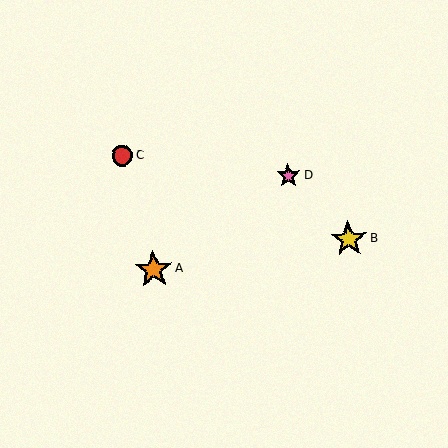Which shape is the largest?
The orange star (labeled A) is the largest.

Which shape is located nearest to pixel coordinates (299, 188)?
The pink star (labeled D) at (288, 176) is nearest to that location.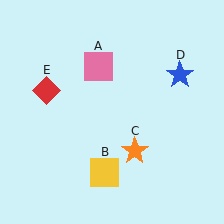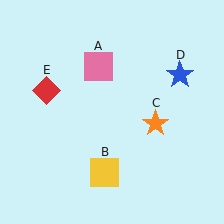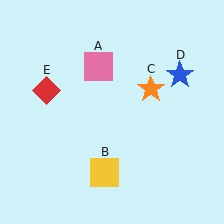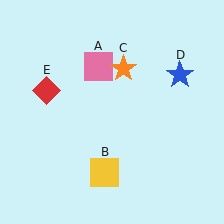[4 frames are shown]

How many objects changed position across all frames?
1 object changed position: orange star (object C).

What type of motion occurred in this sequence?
The orange star (object C) rotated counterclockwise around the center of the scene.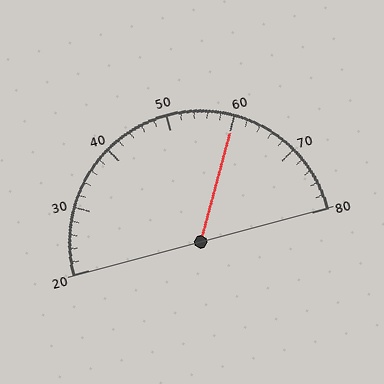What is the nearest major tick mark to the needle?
The nearest major tick mark is 60.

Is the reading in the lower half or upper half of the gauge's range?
The reading is in the upper half of the range (20 to 80).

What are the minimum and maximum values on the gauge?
The gauge ranges from 20 to 80.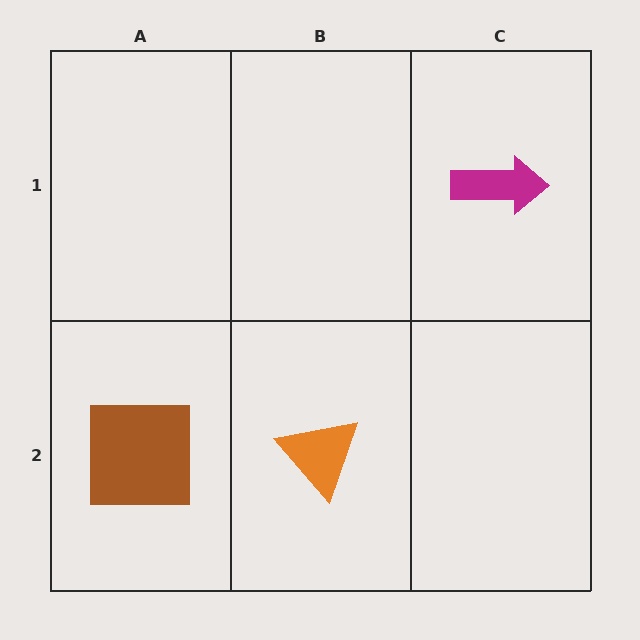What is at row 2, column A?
A brown square.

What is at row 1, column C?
A magenta arrow.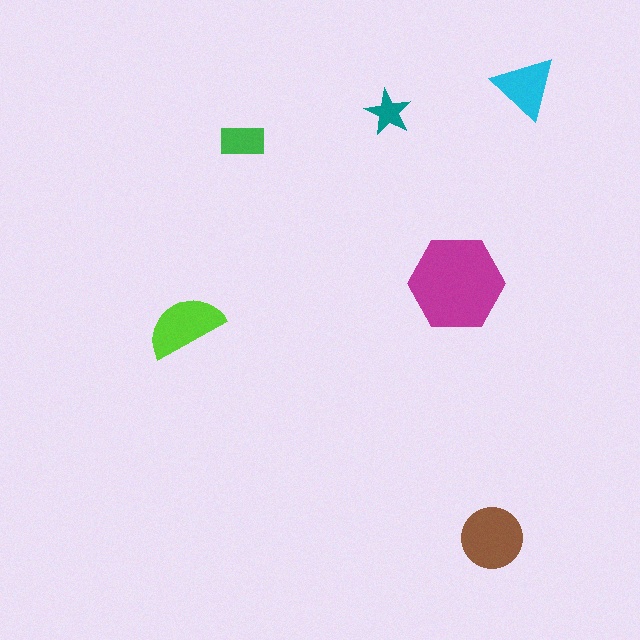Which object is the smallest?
The teal star.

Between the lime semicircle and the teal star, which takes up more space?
The lime semicircle.